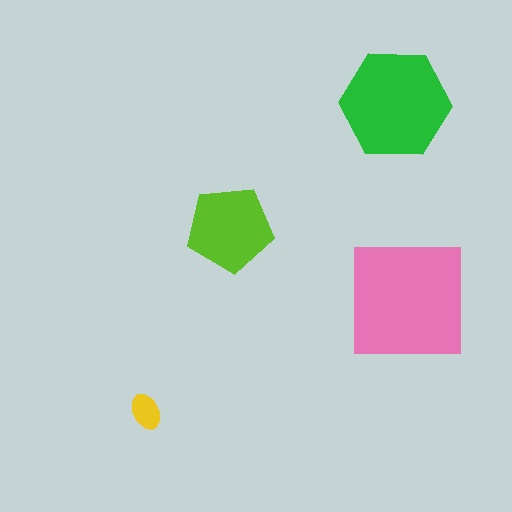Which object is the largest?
The pink square.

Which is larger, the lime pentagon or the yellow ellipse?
The lime pentagon.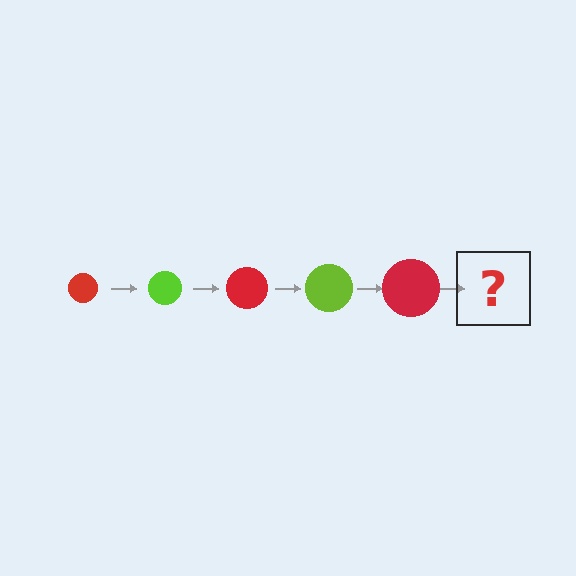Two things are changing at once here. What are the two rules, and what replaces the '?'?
The two rules are that the circle grows larger each step and the color cycles through red and lime. The '?' should be a lime circle, larger than the previous one.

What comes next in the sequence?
The next element should be a lime circle, larger than the previous one.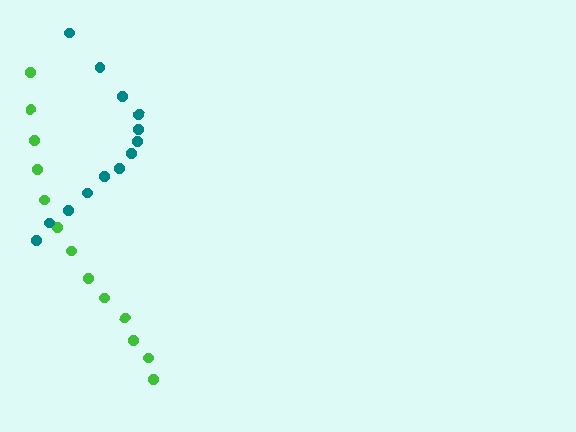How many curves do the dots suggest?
There are 2 distinct paths.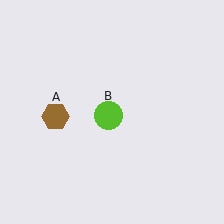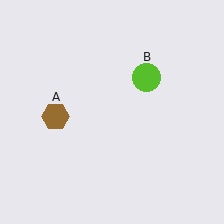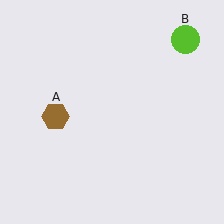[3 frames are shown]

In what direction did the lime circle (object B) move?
The lime circle (object B) moved up and to the right.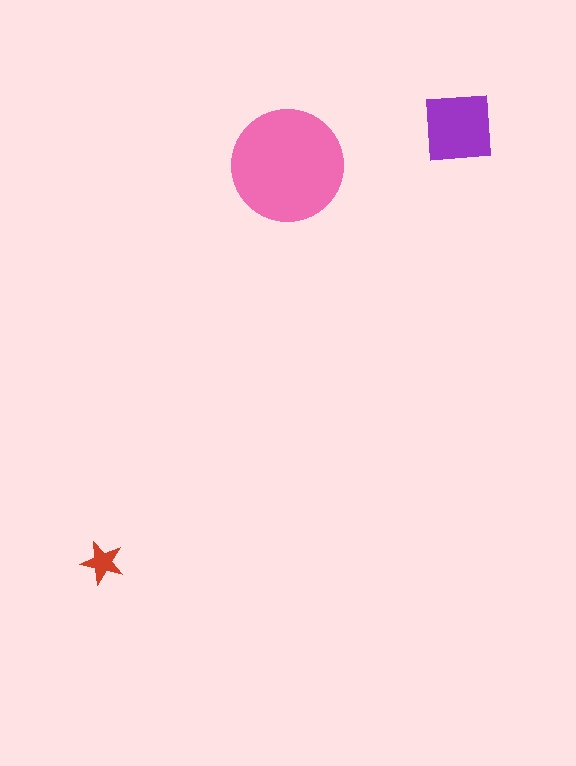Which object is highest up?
The purple square is topmost.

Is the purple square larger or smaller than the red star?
Larger.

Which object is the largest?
The pink circle.